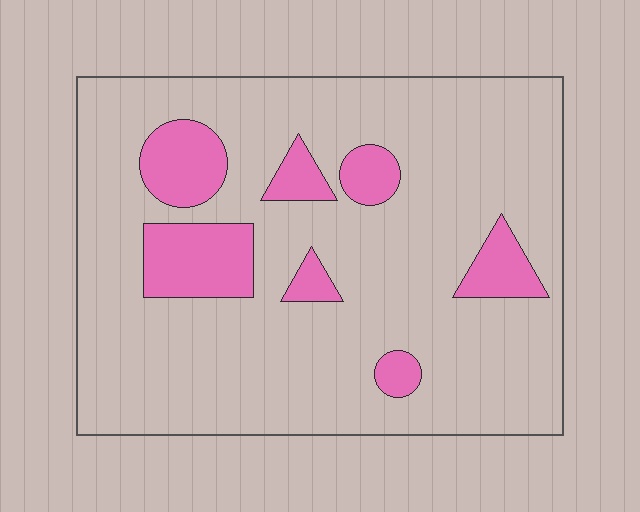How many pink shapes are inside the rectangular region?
7.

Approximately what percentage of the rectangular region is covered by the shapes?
Approximately 15%.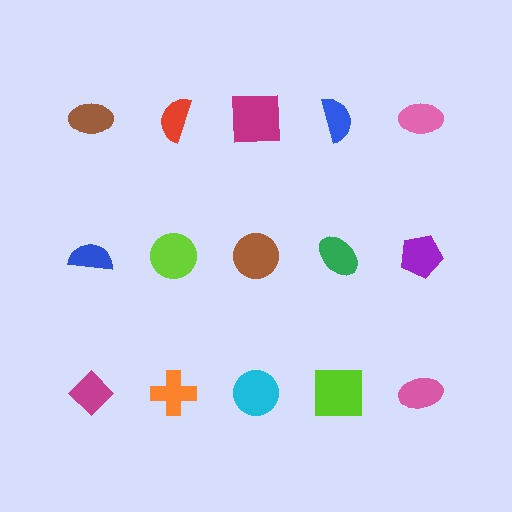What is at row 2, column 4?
A green ellipse.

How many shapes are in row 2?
5 shapes.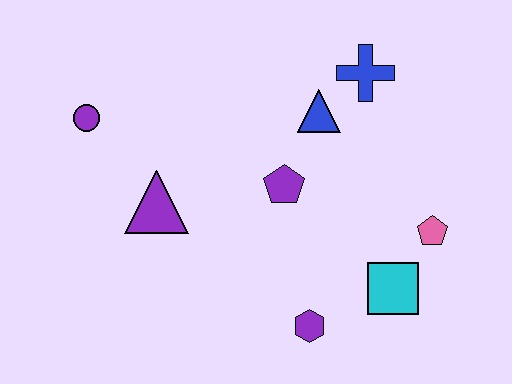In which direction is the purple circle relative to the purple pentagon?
The purple circle is to the left of the purple pentagon.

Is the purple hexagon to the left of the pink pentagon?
Yes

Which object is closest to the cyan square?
The pink pentagon is closest to the cyan square.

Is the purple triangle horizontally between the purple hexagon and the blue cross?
No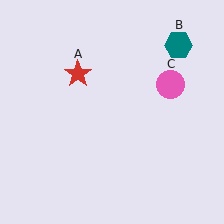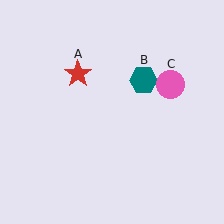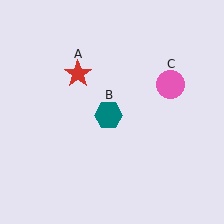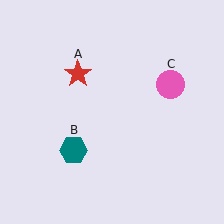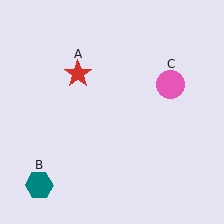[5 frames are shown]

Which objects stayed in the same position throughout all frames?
Red star (object A) and pink circle (object C) remained stationary.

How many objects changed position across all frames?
1 object changed position: teal hexagon (object B).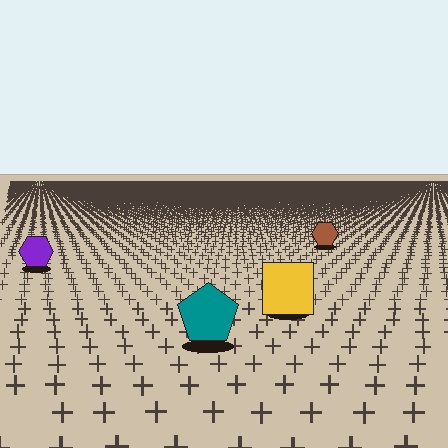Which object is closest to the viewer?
The teal pentagon is closest. The texture marks near it are larger and more spread out.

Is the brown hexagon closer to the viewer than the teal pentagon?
No. The teal pentagon is closer — you can tell from the texture gradient: the ground texture is coarser near it.